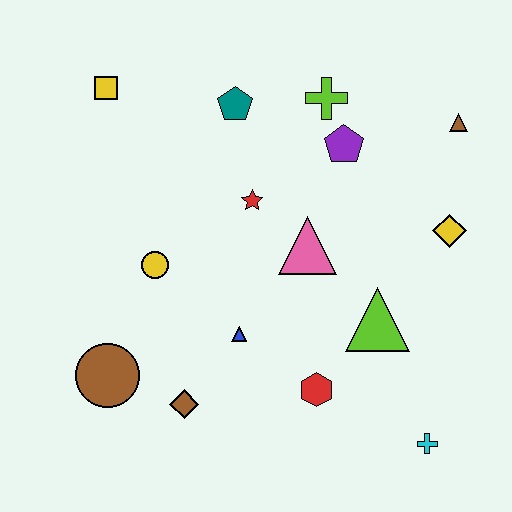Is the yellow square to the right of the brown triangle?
No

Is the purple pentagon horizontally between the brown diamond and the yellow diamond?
Yes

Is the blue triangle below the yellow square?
Yes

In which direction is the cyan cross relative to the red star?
The cyan cross is below the red star.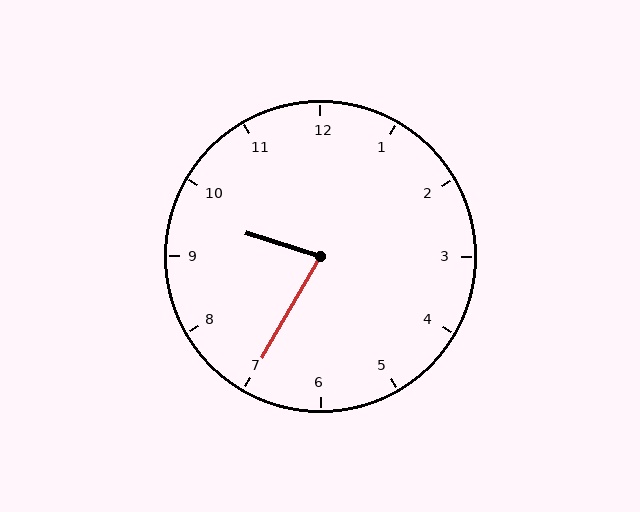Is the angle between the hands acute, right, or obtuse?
It is acute.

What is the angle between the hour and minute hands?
Approximately 78 degrees.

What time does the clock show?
9:35.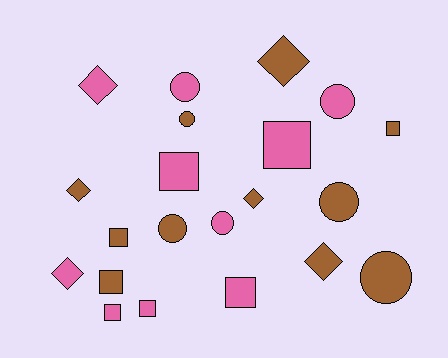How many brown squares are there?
There are 3 brown squares.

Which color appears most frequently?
Brown, with 11 objects.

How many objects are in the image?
There are 21 objects.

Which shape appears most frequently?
Square, with 8 objects.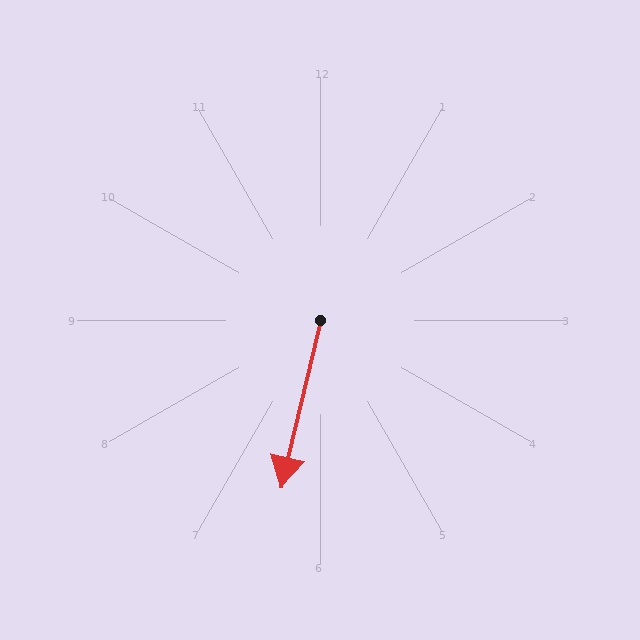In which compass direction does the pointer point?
South.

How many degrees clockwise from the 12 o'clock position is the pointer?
Approximately 193 degrees.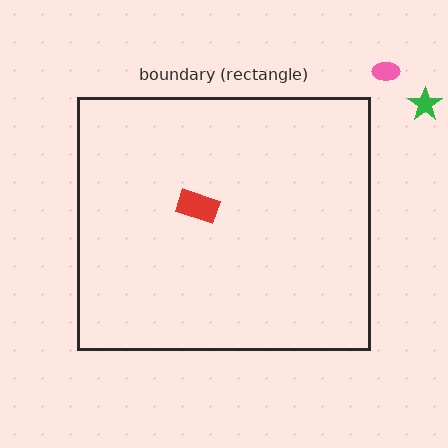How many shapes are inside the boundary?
1 inside, 2 outside.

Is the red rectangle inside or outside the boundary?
Inside.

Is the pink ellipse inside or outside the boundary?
Outside.